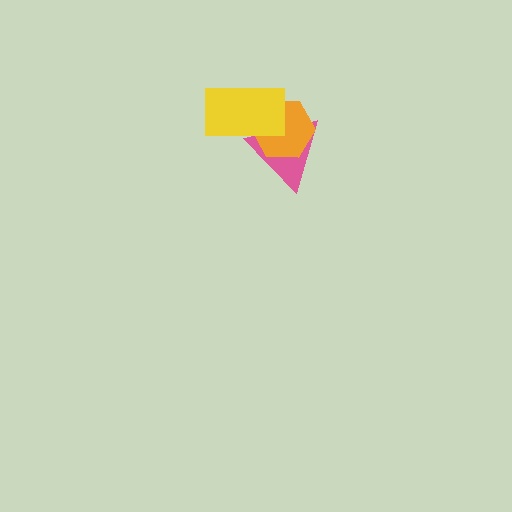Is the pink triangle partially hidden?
Yes, it is partially covered by another shape.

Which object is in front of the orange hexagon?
The yellow rectangle is in front of the orange hexagon.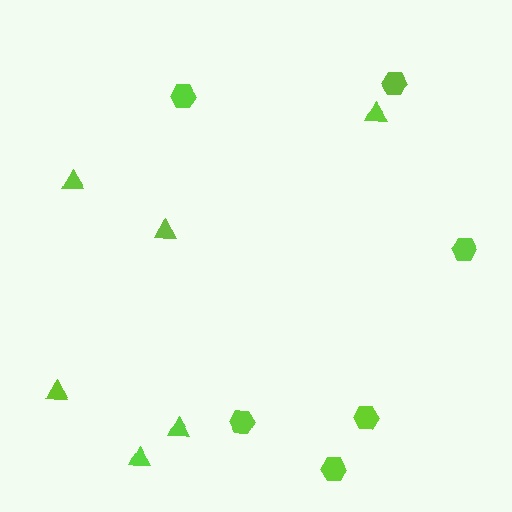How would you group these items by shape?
There are 2 groups: one group of hexagons (6) and one group of triangles (6).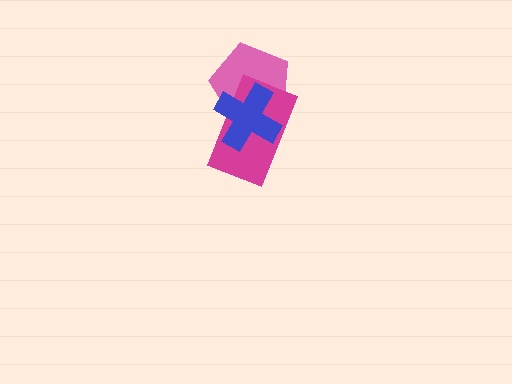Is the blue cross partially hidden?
No, no other shape covers it.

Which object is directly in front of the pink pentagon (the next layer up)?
The magenta rectangle is directly in front of the pink pentagon.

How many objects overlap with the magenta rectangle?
2 objects overlap with the magenta rectangle.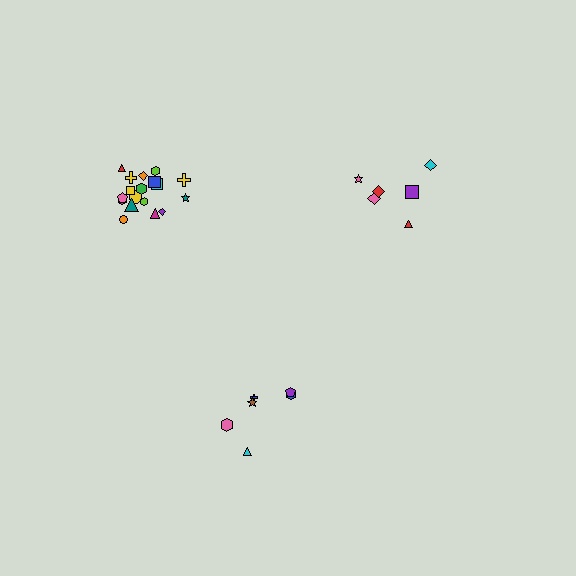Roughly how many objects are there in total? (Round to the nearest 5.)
Roughly 30 objects in total.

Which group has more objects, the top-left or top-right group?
The top-left group.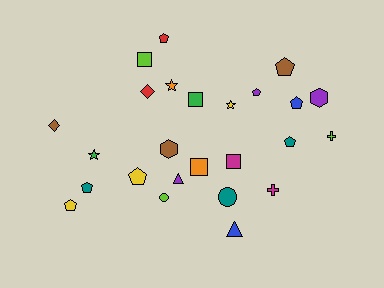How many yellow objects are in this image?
There are 3 yellow objects.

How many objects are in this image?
There are 25 objects.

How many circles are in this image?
There are 2 circles.